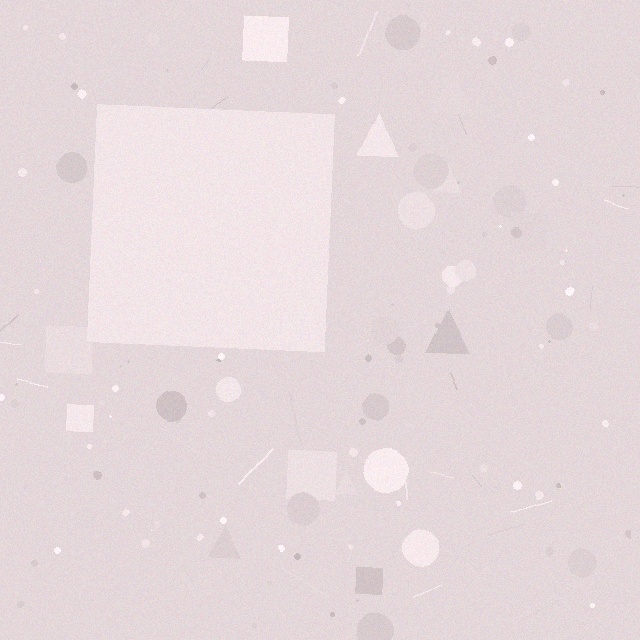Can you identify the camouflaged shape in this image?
The camouflaged shape is a square.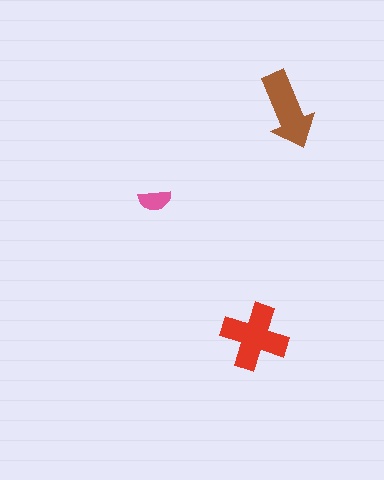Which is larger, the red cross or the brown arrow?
The red cross.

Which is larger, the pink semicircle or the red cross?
The red cross.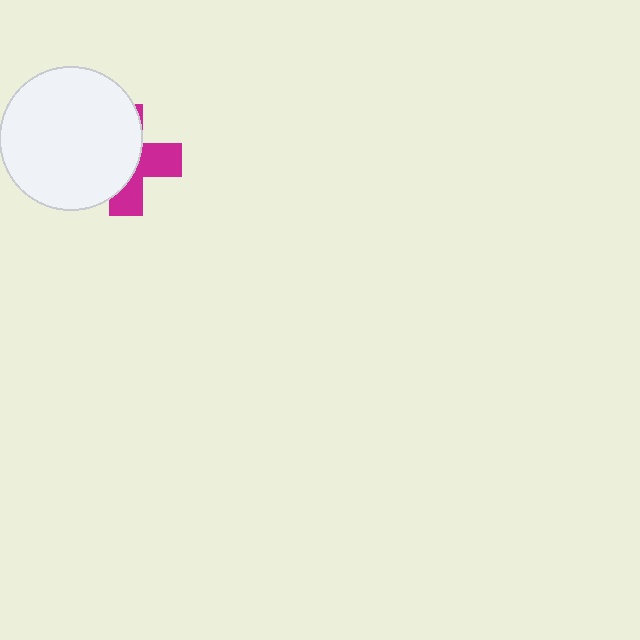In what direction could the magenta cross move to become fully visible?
The magenta cross could move right. That would shift it out from behind the white circle entirely.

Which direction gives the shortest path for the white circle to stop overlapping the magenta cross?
Moving left gives the shortest separation.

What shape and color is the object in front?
The object in front is a white circle.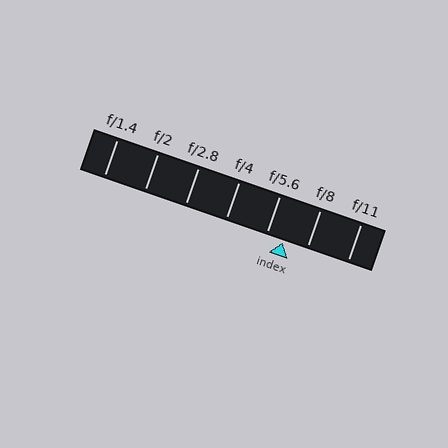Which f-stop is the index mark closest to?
The index mark is closest to f/5.6.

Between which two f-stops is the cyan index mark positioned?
The index mark is between f/5.6 and f/8.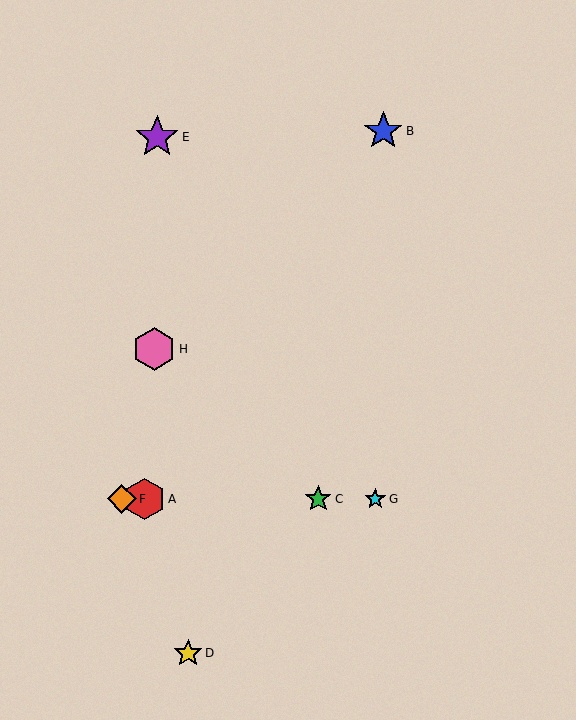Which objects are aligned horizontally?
Objects A, C, F, G are aligned horizontally.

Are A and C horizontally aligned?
Yes, both are at y≈499.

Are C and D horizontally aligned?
No, C is at y≈499 and D is at y≈653.